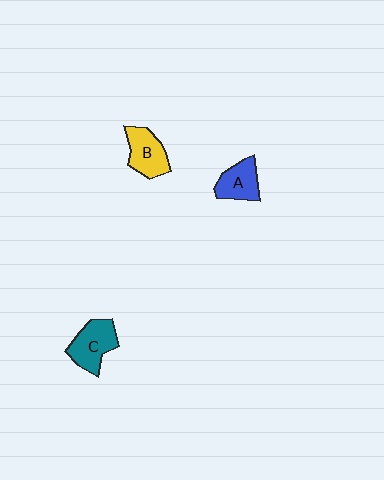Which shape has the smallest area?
Shape A (blue).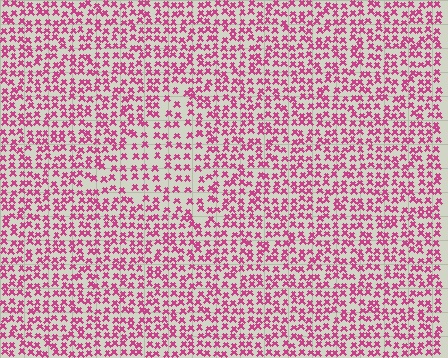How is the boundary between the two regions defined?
The boundary is defined by a change in element density (approximately 1.6x ratio). All elements are the same color, size, and shape.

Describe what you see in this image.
The image contains small magenta elements arranged at two different densities. A triangle-shaped region is visible where the elements are less densely packed than the surrounding area.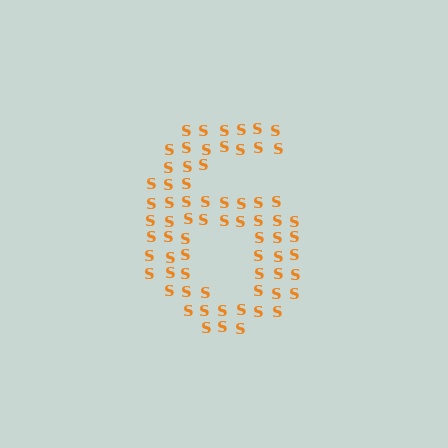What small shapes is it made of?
It is made of small letter S's.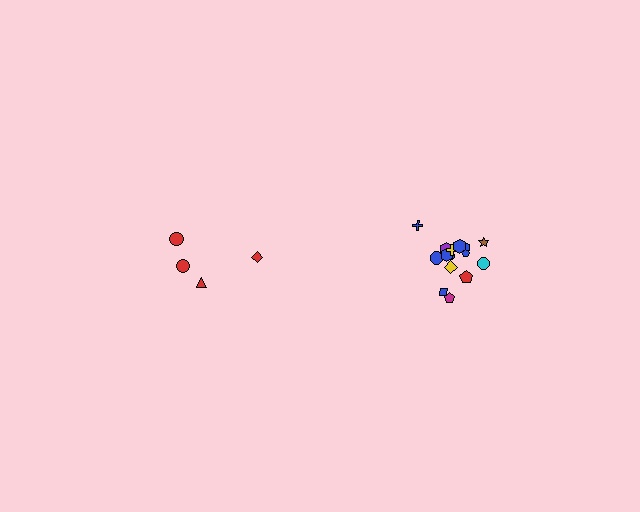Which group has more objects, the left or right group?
The right group.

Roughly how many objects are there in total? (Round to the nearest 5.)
Roughly 20 objects in total.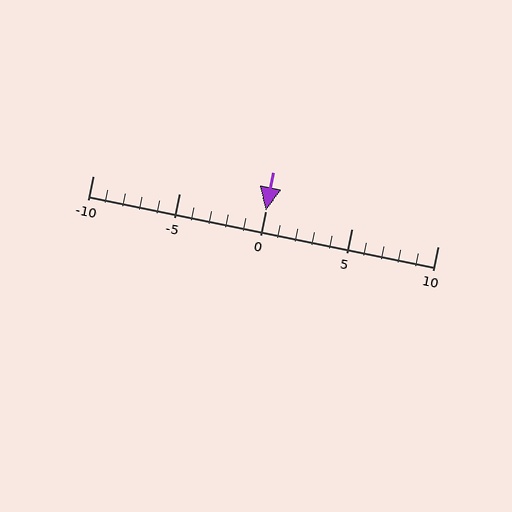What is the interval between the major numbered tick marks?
The major tick marks are spaced 5 units apart.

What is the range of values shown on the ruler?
The ruler shows values from -10 to 10.